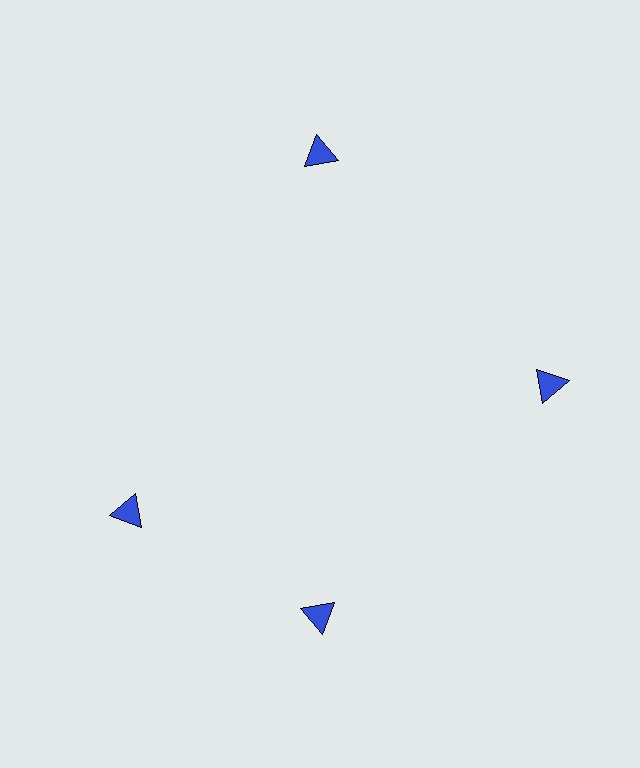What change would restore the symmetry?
The symmetry would be restored by rotating it back into even spacing with its neighbors so that all 4 triangles sit at equal angles and equal distance from the center.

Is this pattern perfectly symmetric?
No. The 4 blue triangles are arranged in a ring, but one element near the 9 o'clock position is rotated out of alignment along the ring, breaking the 4-fold rotational symmetry.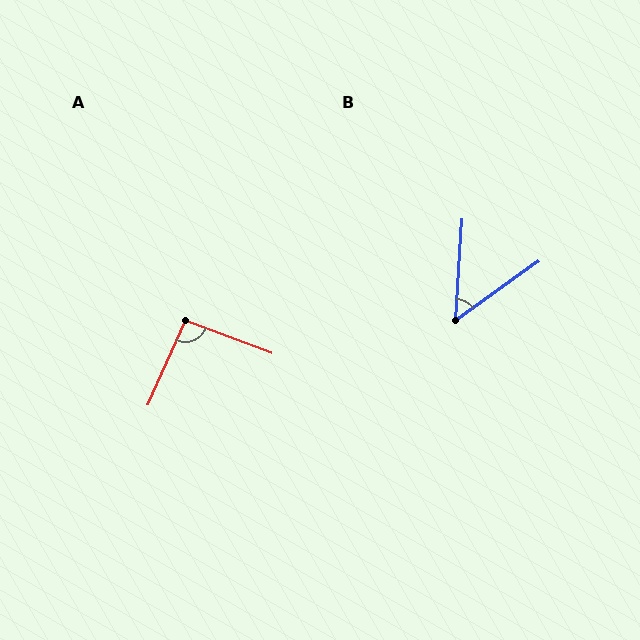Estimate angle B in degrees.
Approximately 51 degrees.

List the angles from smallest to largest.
B (51°), A (93°).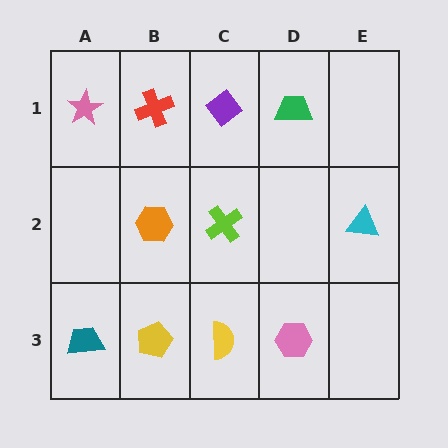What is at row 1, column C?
A purple diamond.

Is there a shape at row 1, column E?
No, that cell is empty.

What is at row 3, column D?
A pink hexagon.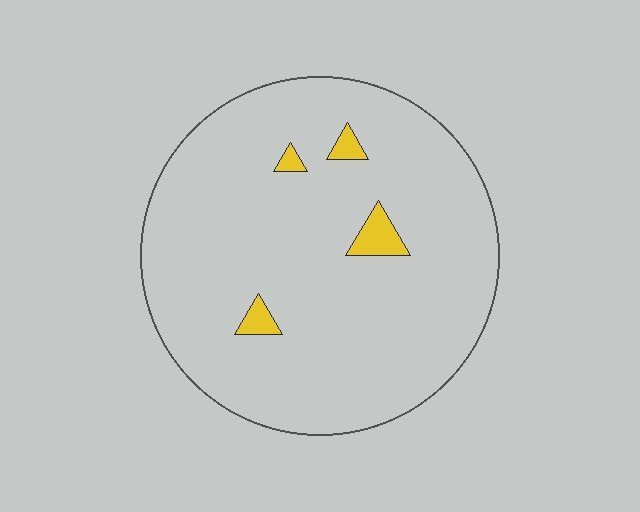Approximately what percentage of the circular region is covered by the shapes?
Approximately 5%.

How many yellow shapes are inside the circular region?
4.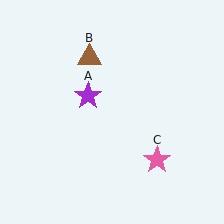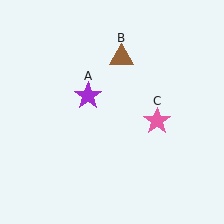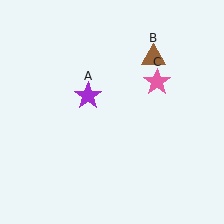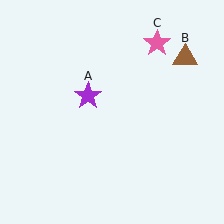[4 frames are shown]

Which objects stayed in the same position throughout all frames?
Purple star (object A) remained stationary.